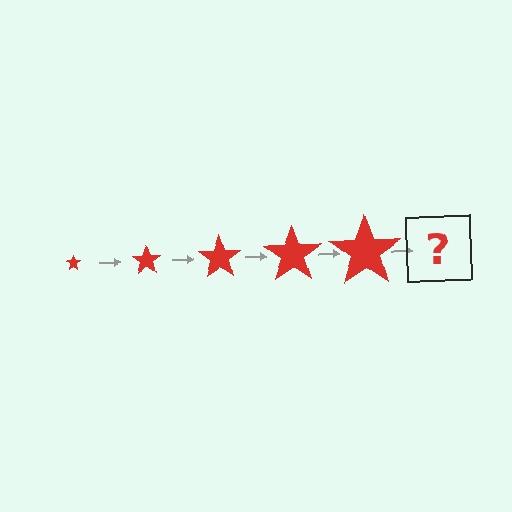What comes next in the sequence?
The next element should be a red star, larger than the previous one.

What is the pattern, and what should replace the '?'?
The pattern is that the star gets progressively larger each step. The '?' should be a red star, larger than the previous one.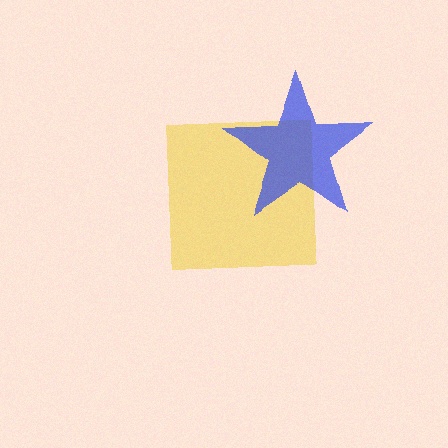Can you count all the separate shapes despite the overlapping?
Yes, there are 2 separate shapes.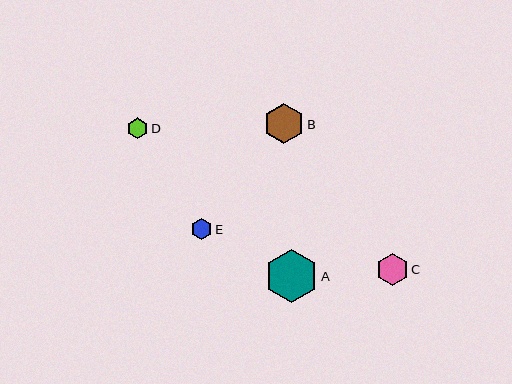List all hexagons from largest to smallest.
From largest to smallest: A, B, C, E, D.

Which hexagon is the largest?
Hexagon A is the largest with a size of approximately 53 pixels.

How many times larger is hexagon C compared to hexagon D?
Hexagon C is approximately 1.5 times the size of hexagon D.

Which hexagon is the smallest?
Hexagon D is the smallest with a size of approximately 21 pixels.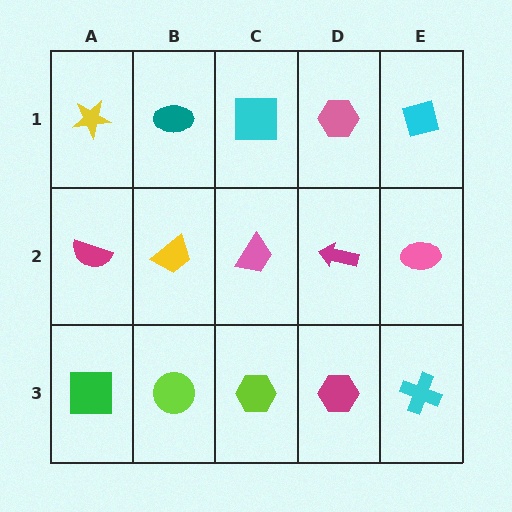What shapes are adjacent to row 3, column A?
A magenta semicircle (row 2, column A), a lime circle (row 3, column B).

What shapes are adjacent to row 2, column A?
A yellow star (row 1, column A), a green square (row 3, column A), a yellow trapezoid (row 2, column B).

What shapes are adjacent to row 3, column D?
A magenta arrow (row 2, column D), a lime hexagon (row 3, column C), a cyan cross (row 3, column E).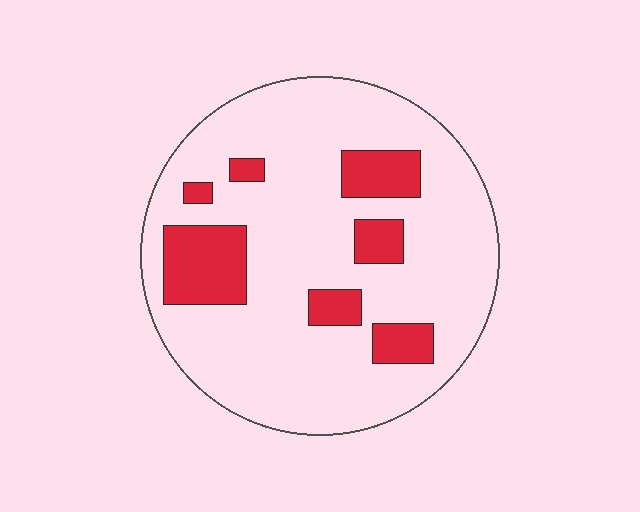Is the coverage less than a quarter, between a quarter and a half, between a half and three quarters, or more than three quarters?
Less than a quarter.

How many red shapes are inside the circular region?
7.